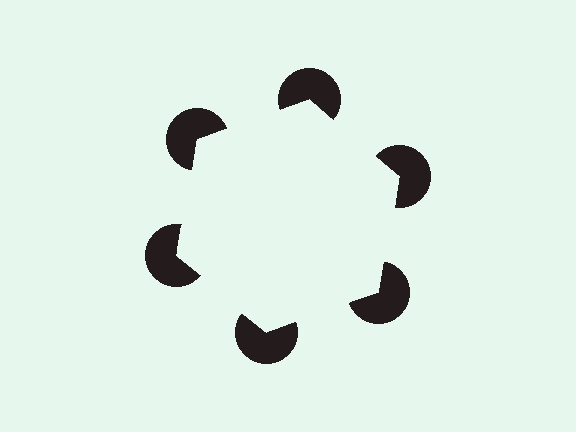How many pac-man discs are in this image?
There are 6 — one at each vertex of the illusory hexagon.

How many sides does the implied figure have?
6 sides.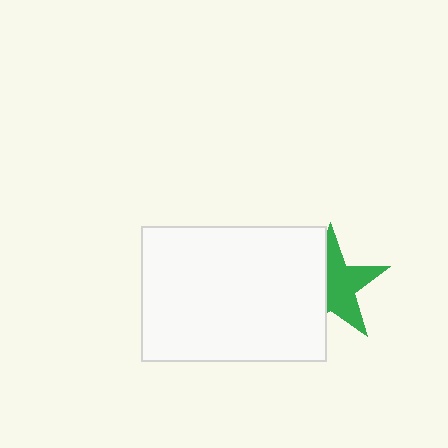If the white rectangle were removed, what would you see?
You would see the complete green star.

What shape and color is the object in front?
The object in front is a white rectangle.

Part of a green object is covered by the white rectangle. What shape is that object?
It is a star.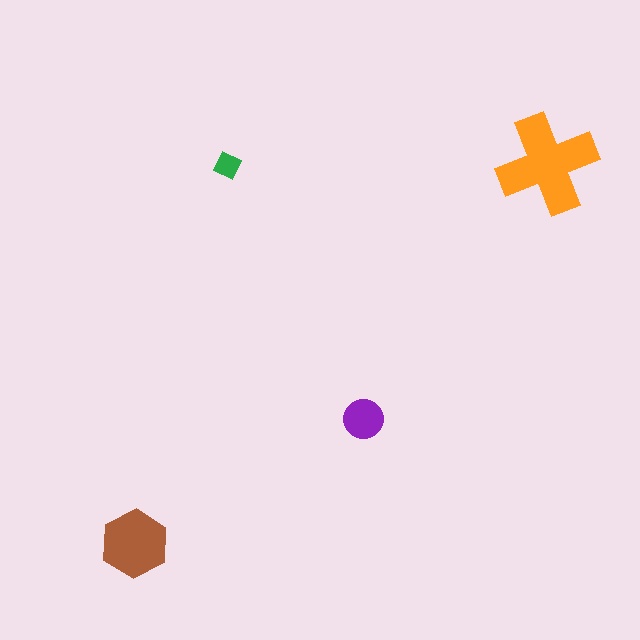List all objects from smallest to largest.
The green diamond, the purple circle, the brown hexagon, the orange cross.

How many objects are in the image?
There are 4 objects in the image.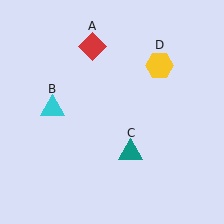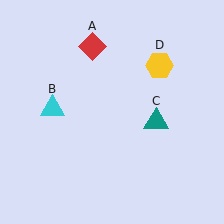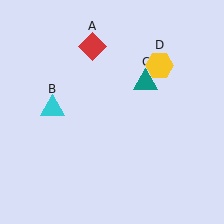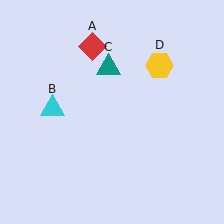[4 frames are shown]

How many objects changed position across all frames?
1 object changed position: teal triangle (object C).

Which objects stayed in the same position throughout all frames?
Red diamond (object A) and cyan triangle (object B) and yellow hexagon (object D) remained stationary.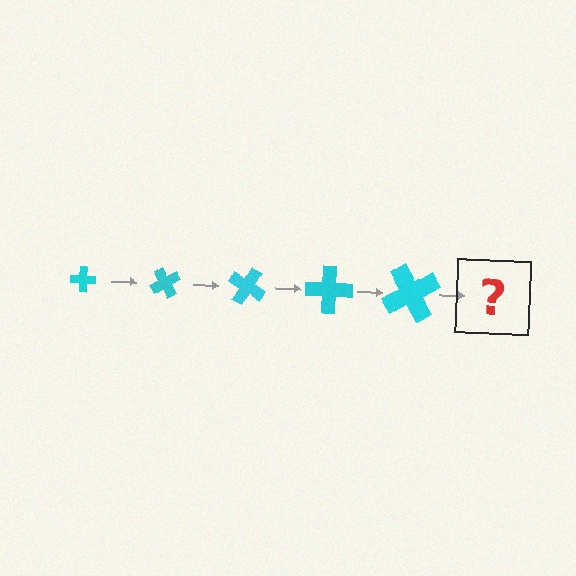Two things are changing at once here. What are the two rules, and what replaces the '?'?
The two rules are that the cross grows larger each step and it rotates 60 degrees each step. The '?' should be a cross, larger than the previous one and rotated 300 degrees from the start.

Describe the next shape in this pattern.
It should be a cross, larger than the previous one and rotated 300 degrees from the start.